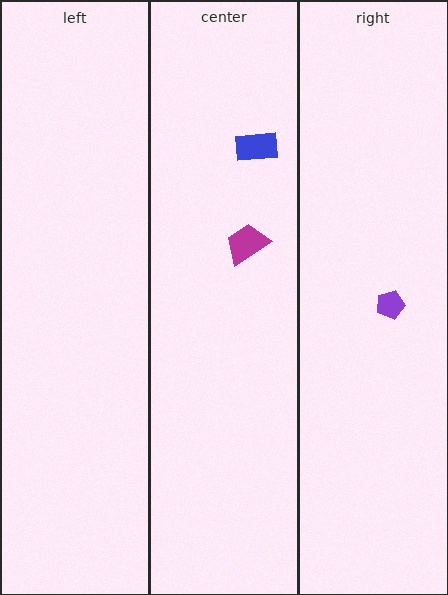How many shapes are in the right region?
1.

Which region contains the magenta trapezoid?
The center region.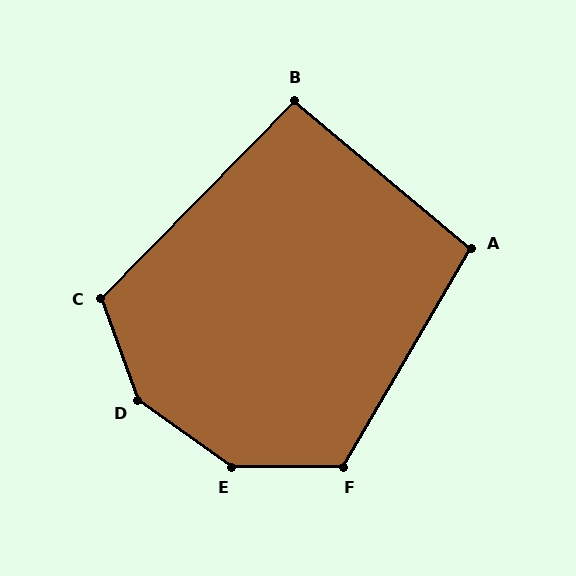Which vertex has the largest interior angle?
D, at approximately 145 degrees.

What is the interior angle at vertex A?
Approximately 100 degrees (obtuse).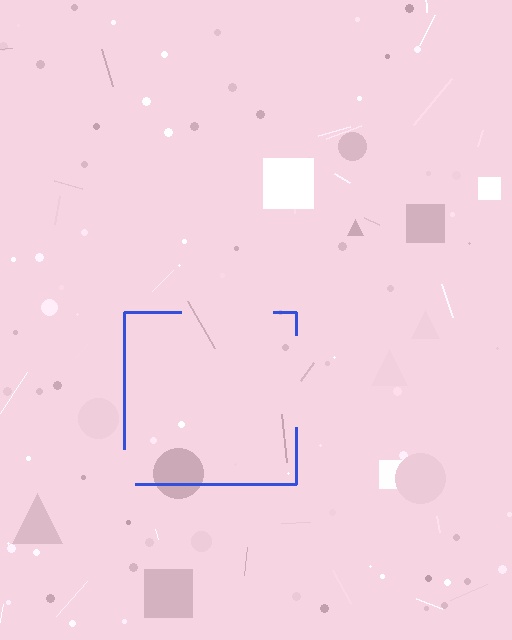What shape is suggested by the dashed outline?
The dashed outline suggests a square.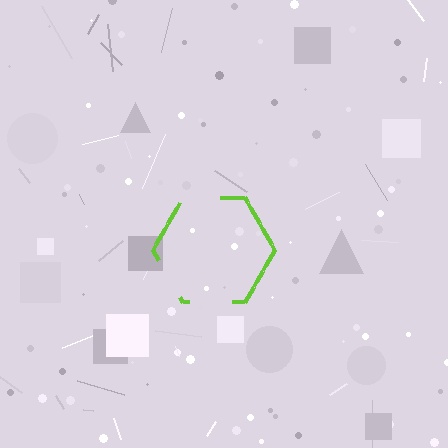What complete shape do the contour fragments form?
The contour fragments form a hexagon.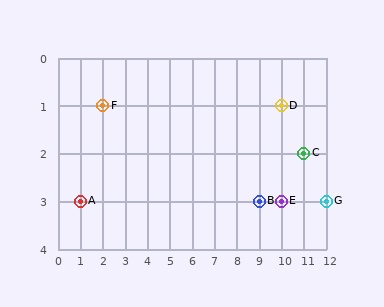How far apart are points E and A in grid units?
Points E and A are 9 columns apart.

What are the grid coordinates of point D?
Point D is at grid coordinates (10, 1).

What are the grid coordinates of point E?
Point E is at grid coordinates (10, 3).